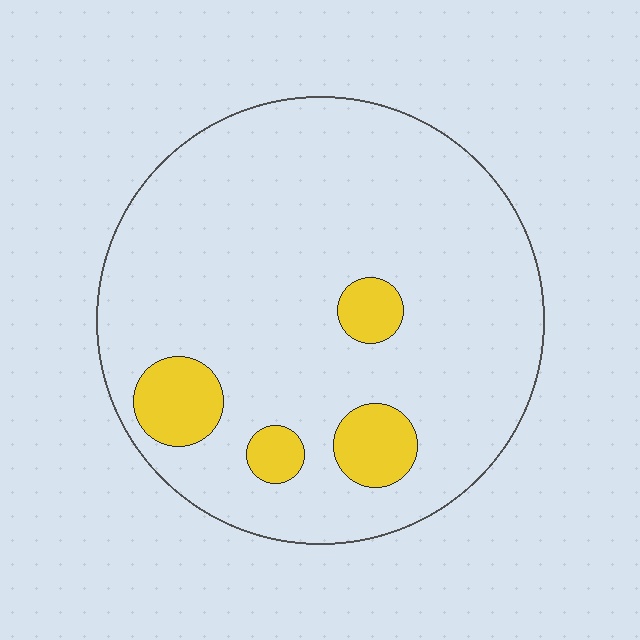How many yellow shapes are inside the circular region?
4.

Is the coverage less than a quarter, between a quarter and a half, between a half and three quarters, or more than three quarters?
Less than a quarter.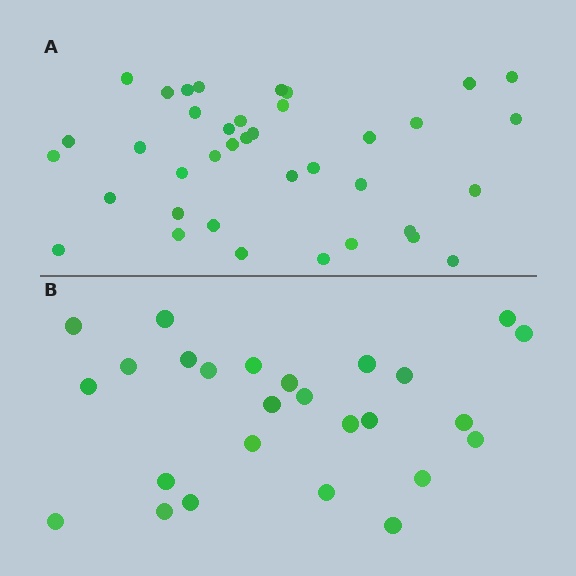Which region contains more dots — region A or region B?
Region A (the top region) has more dots.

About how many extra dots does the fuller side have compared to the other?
Region A has roughly 12 or so more dots than region B.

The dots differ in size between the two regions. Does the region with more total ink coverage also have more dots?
No. Region B has more total ink coverage because its dots are larger, but region A actually contains more individual dots. Total area can be misleading — the number of items is what matters here.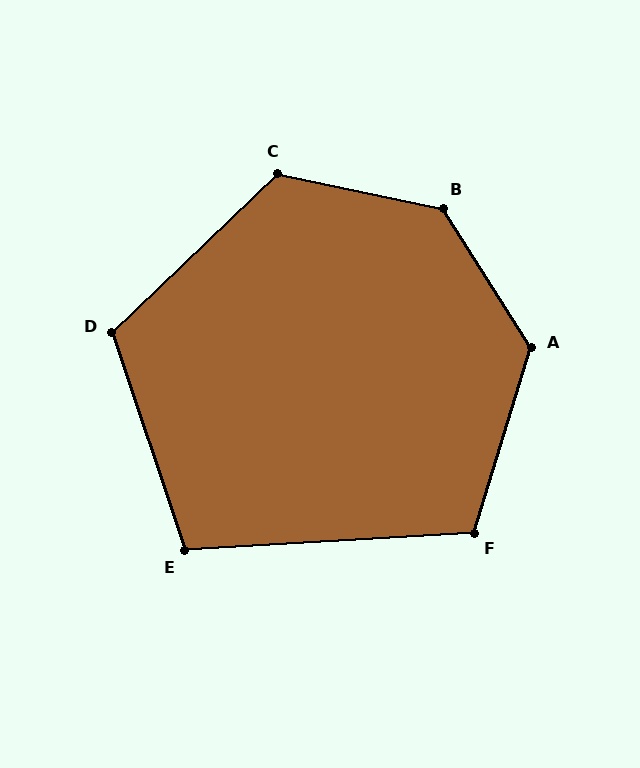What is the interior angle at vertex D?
Approximately 115 degrees (obtuse).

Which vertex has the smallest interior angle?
E, at approximately 105 degrees.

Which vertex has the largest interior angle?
B, at approximately 134 degrees.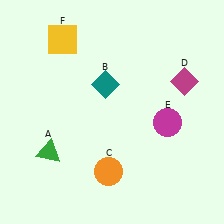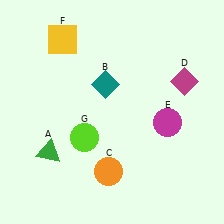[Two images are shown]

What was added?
A lime circle (G) was added in Image 2.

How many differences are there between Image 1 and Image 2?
There is 1 difference between the two images.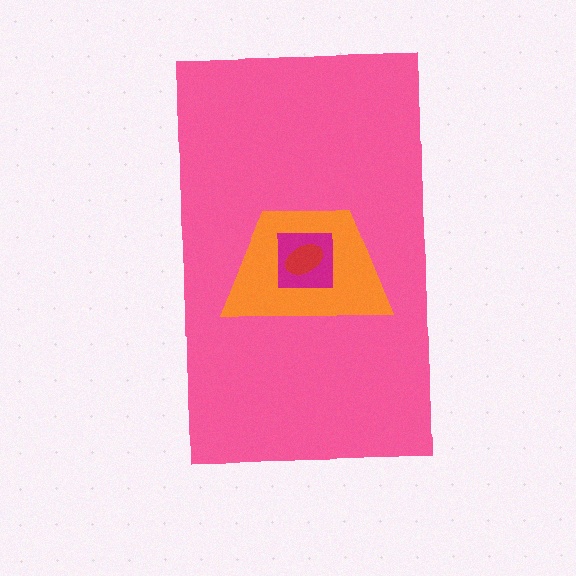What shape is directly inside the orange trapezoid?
The magenta square.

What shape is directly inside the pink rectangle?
The orange trapezoid.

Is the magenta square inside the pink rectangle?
Yes.